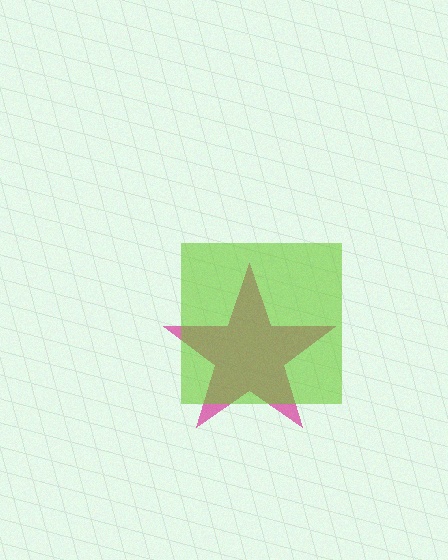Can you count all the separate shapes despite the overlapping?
Yes, there are 2 separate shapes.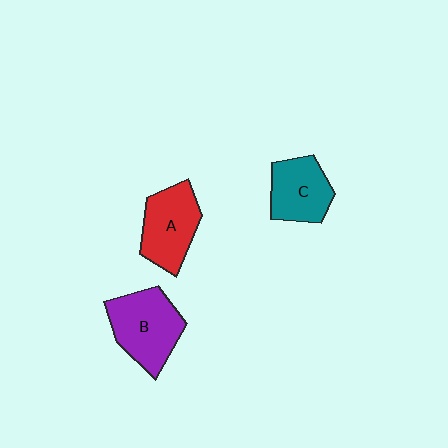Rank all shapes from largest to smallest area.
From largest to smallest: B (purple), A (red), C (teal).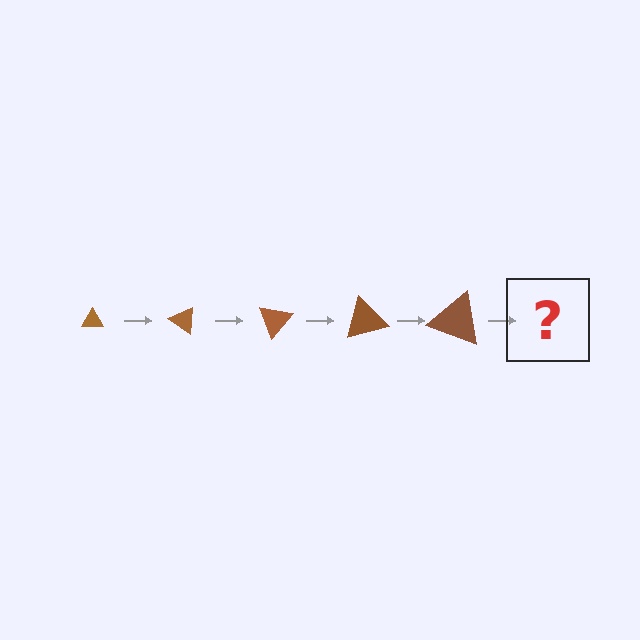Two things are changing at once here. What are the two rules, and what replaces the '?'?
The two rules are that the triangle grows larger each step and it rotates 35 degrees each step. The '?' should be a triangle, larger than the previous one and rotated 175 degrees from the start.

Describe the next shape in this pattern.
It should be a triangle, larger than the previous one and rotated 175 degrees from the start.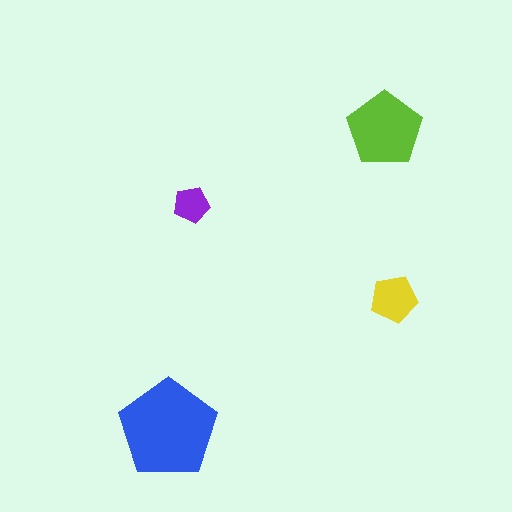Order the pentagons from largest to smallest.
the blue one, the lime one, the yellow one, the purple one.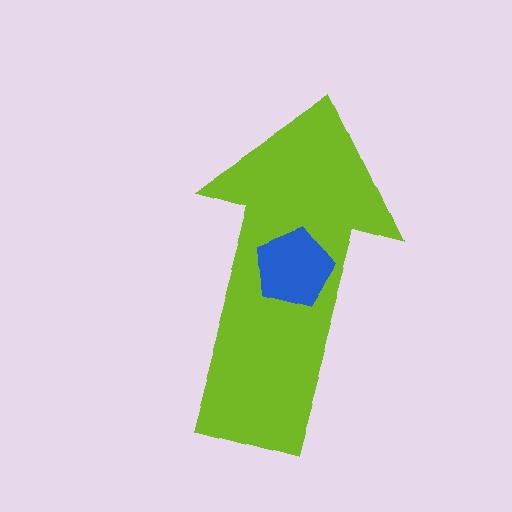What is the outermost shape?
The lime arrow.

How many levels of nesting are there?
2.